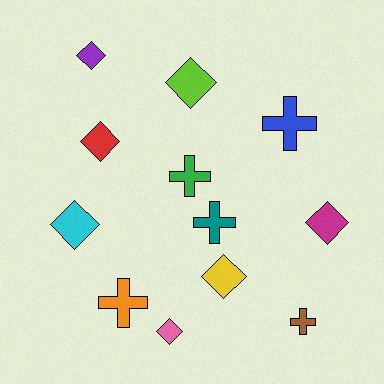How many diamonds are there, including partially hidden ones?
There are 7 diamonds.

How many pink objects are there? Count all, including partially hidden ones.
There is 1 pink object.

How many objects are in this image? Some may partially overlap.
There are 12 objects.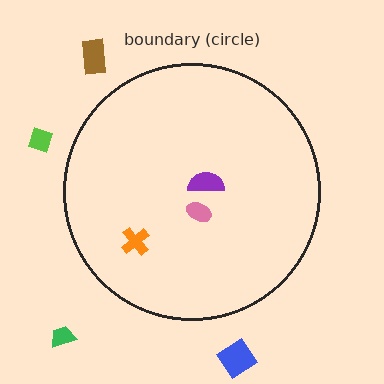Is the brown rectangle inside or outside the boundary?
Outside.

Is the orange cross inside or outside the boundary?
Inside.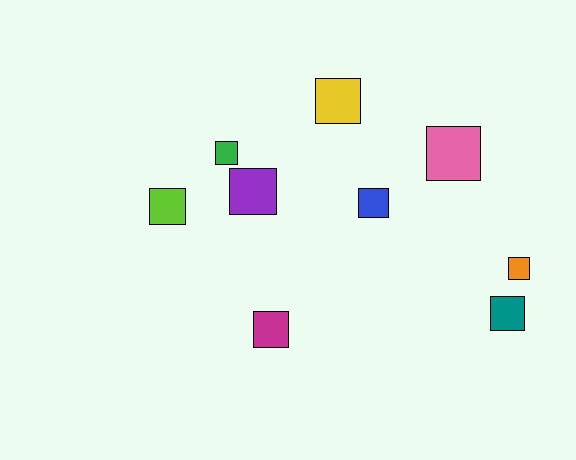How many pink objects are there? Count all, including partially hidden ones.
There is 1 pink object.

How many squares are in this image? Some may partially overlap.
There are 9 squares.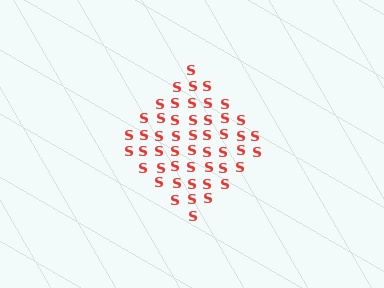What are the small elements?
The small elements are letter S's.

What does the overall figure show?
The overall figure shows a diamond.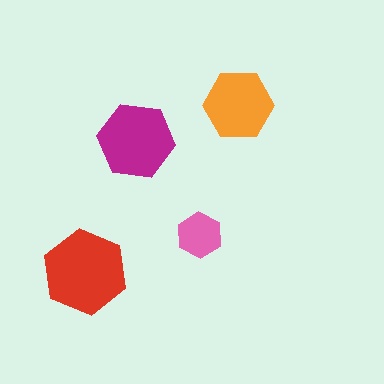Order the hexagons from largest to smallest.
the red one, the magenta one, the orange one, the pink one.